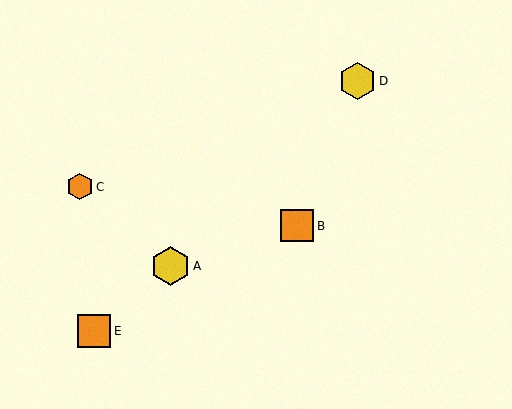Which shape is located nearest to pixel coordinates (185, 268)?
The yellow hexagon (labeled A) at (170, 266) is nearest to that location.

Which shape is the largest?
The yellow hexagon (labeled A) is the largest.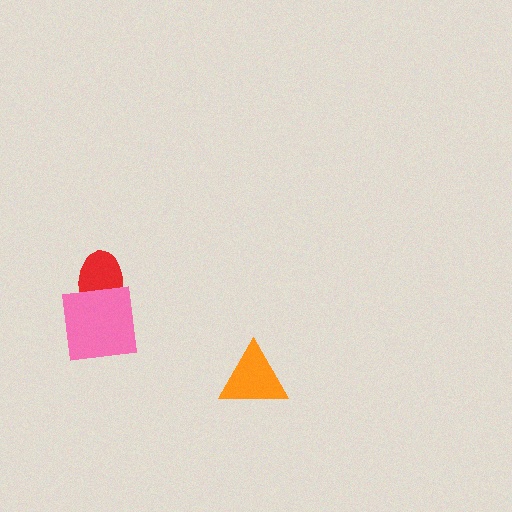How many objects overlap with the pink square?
1 object overlaps with the pink square.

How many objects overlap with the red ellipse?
1 object overlaps with the red ellipse.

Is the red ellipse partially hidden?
Yes, it is partially covered by another shape.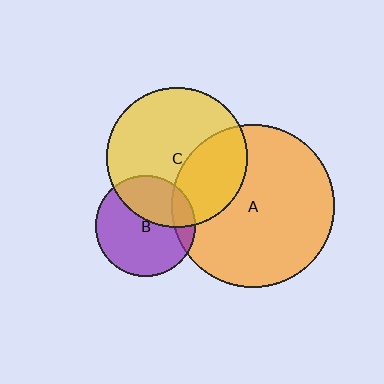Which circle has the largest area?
Circle A (orange).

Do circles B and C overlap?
Yes.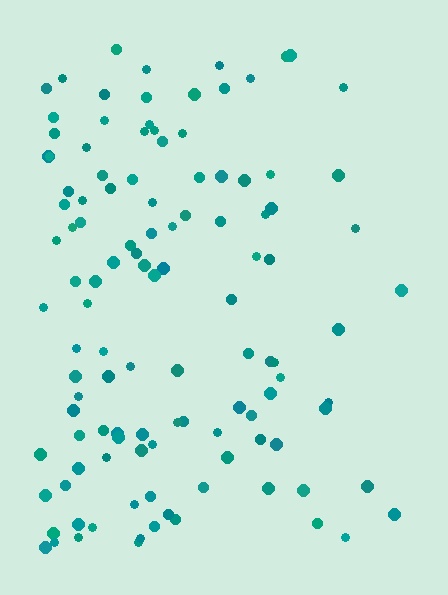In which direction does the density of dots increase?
From right to left, with the left side densest.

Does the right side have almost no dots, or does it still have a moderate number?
Still a moderate number, just noticeably fewer than the left.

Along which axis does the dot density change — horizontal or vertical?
Horizontal.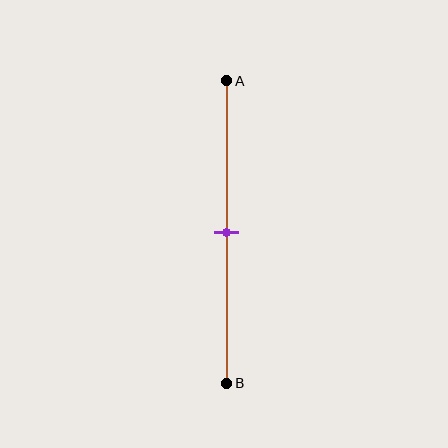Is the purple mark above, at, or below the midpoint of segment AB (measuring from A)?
The purple mark is approximately at the midpoint of segment AB.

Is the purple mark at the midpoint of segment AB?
Yes, the mark is approximately at the midpoint.